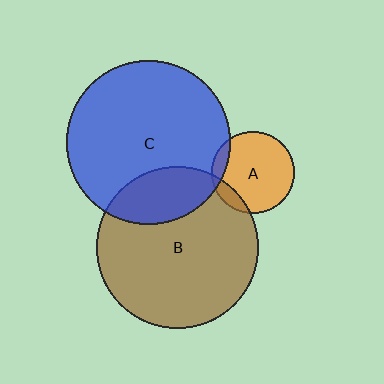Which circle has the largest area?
Circle C (blue).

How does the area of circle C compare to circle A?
Approximately 4.0 times.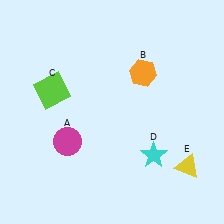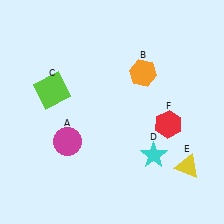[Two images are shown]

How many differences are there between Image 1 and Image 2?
There is 1 difference between the two images.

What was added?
A red hexagon (F) was added in Image 2.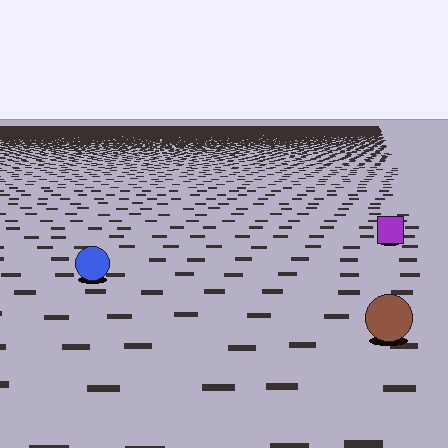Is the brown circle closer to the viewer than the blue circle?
Yes. The brown circle is closer — you can tell from the texture gradient: the ground texture is coarser near it.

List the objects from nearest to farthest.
From nearest to farthest: the brown circle, the blue circle, the purple square.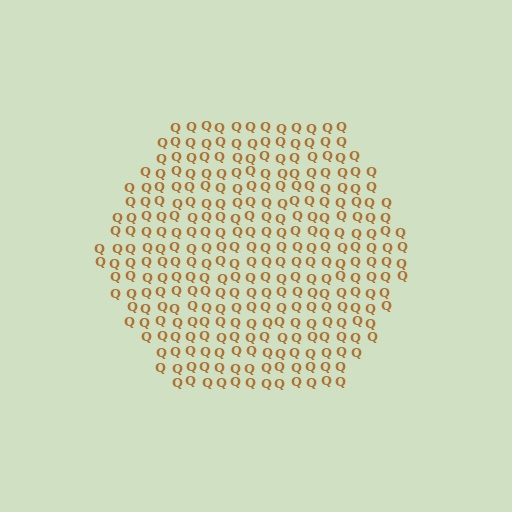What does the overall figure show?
The overall figure shows a hexagon.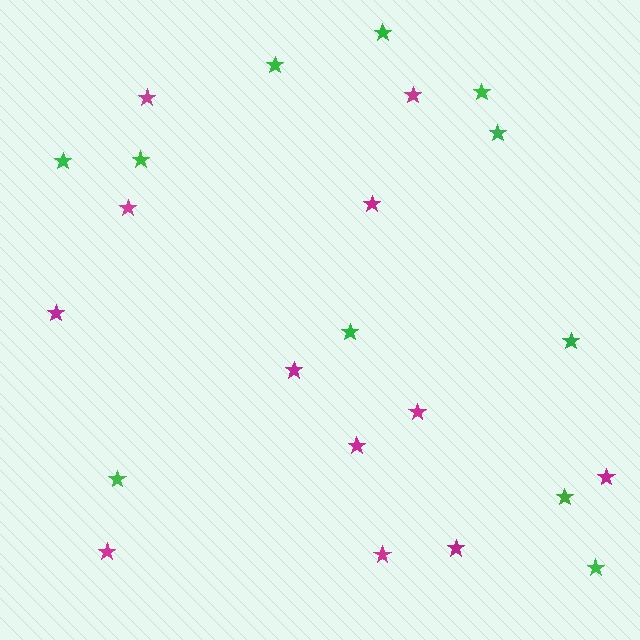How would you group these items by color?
There are 2 groups: one group of green stars (11) and one group of magenta stars (12).